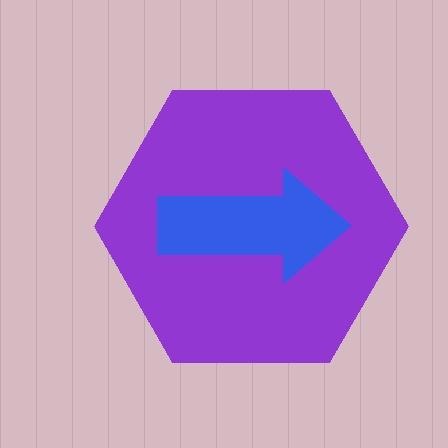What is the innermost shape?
The blue arrow.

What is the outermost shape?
The purple hexagon.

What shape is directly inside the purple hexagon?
The blue arrow.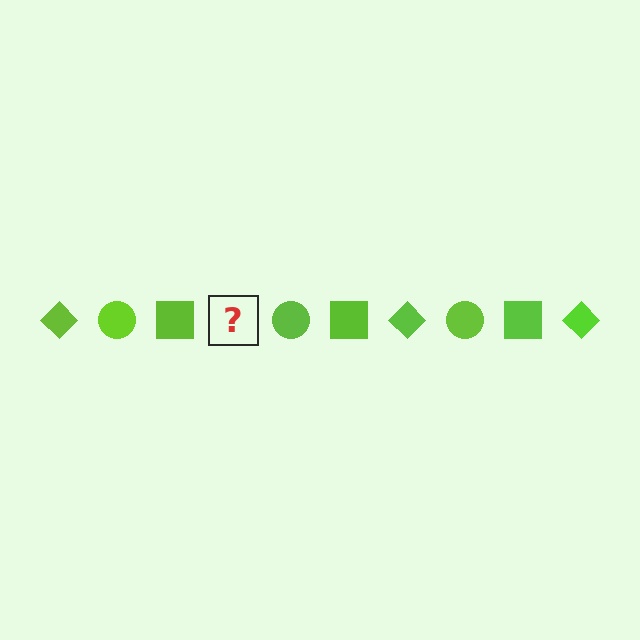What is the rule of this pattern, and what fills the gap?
The rule is that the pattern cycles through diamond, circle, square shapes in lime. The gap should be filled with a lime diamond.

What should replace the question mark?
The question mark should be replaced with a lime diamond.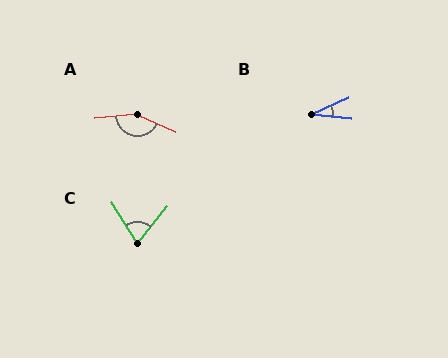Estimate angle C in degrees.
Approximately 71 degrees.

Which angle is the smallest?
B, at approximately 29 degrees.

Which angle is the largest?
A, at approximately 151 degrees.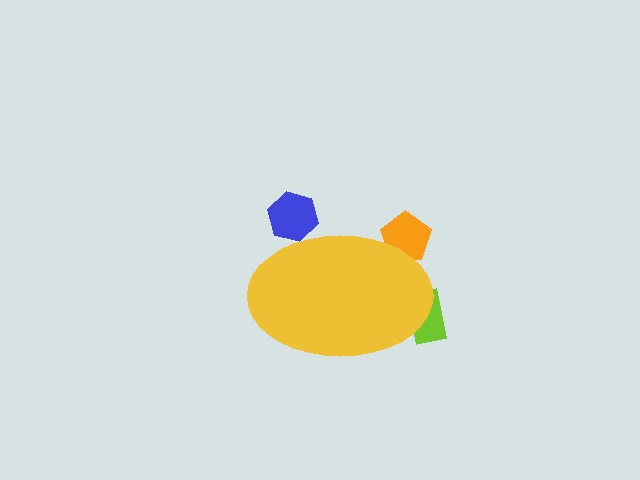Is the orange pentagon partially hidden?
Yes, the orange pentagon is partially hidden behind the yellow ellipse.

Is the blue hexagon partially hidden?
Yes, the blue hexagon is partially hidden behind the yellow ellipse.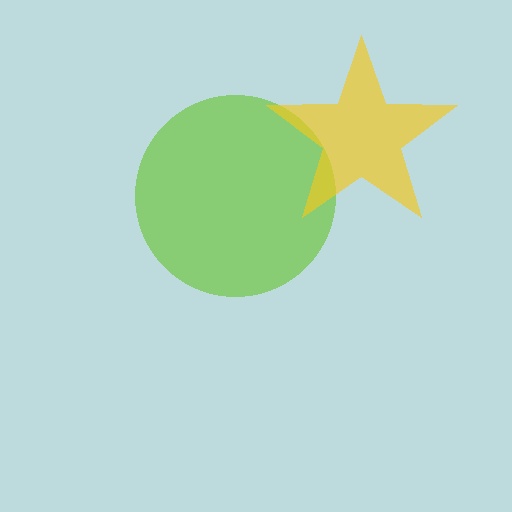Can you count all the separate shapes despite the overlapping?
Yes, there are 2 separate shapes.